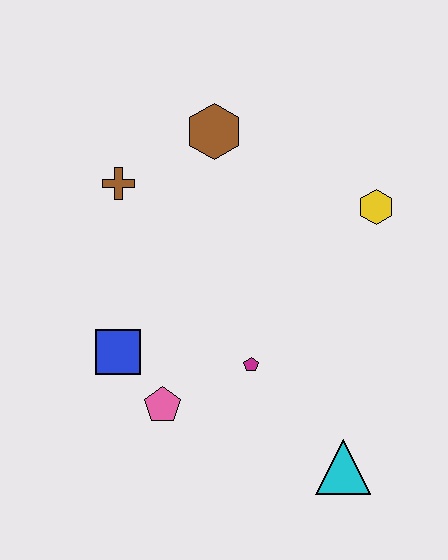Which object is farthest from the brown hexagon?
The cyan triangle is farthest from the brown hexagon.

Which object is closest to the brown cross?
The brown hexagon is closest to the brown cross.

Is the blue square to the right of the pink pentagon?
No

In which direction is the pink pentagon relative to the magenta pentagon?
The pink pentagon is to the left of the magenta pentagon.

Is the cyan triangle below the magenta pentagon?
Yes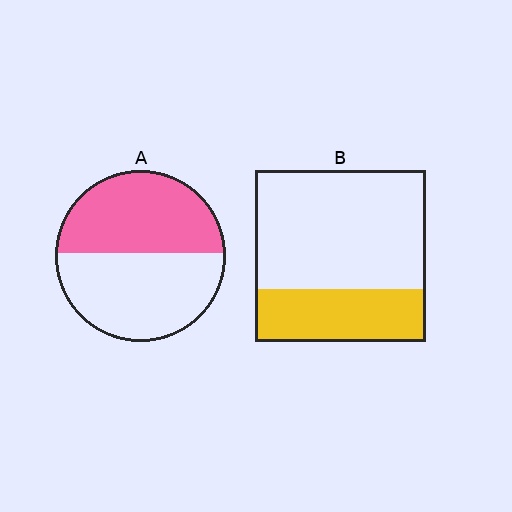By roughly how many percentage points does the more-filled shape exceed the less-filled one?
By roughly 15 percentage points (A over B).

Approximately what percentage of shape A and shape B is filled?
A is approximately 50% and B is approximately 30%.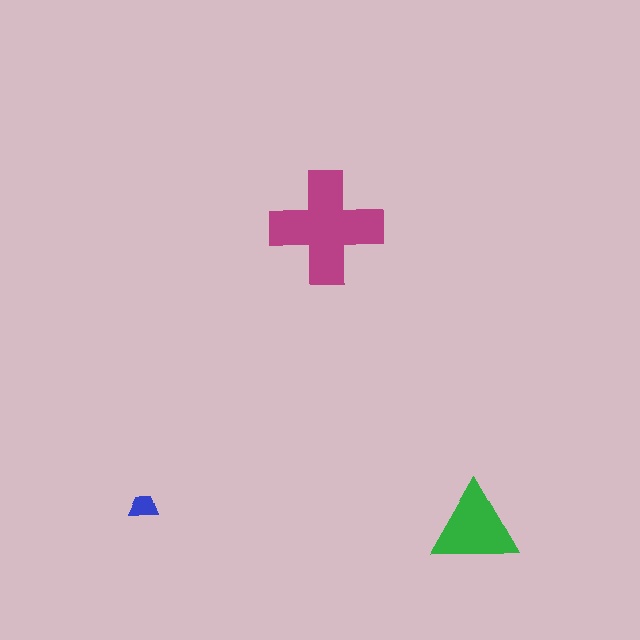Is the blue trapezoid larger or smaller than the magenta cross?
Smaller.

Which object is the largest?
The magenta cross.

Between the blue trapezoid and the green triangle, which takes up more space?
The green triangle.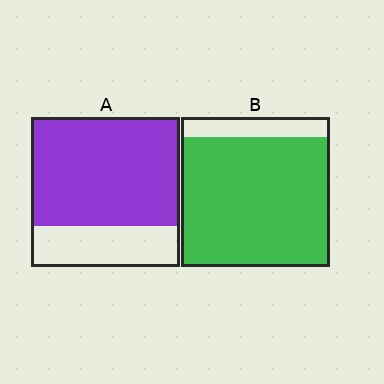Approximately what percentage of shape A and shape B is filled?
A is approximately 75% and B is approximately 85%.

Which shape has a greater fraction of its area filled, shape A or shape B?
Shape B.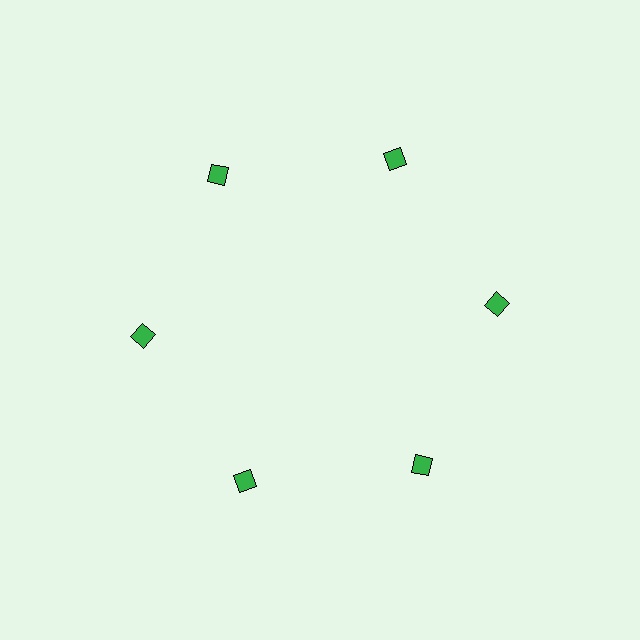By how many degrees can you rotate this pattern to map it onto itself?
The pattern maps onto itself every 60 degrees of rotation.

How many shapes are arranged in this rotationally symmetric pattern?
There are 6 shapes, arranged in 6 groups of 1.